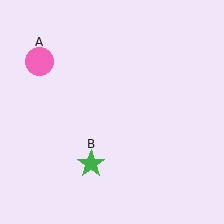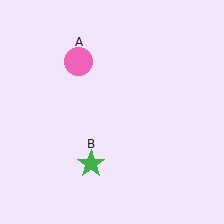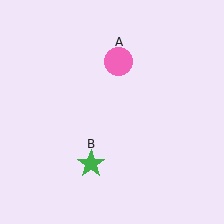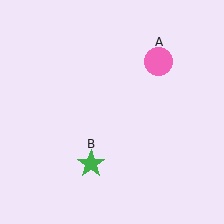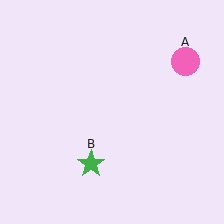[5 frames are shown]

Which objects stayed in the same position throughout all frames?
Green star (object B) remained stationary.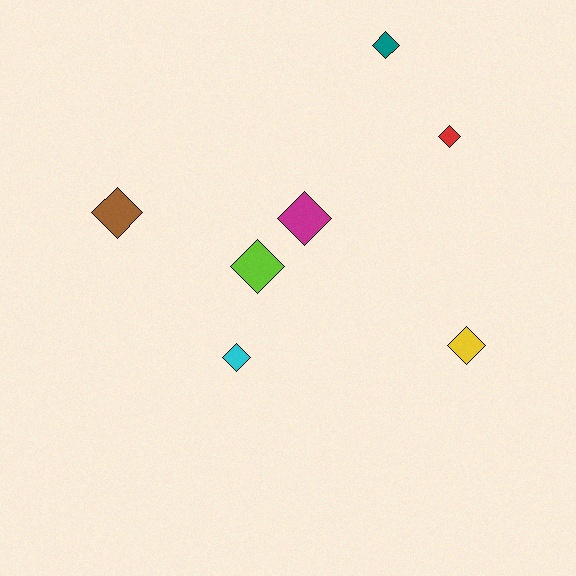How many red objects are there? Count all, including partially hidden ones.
There is 1 red object.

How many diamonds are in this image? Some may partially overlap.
There are 7 diamonds.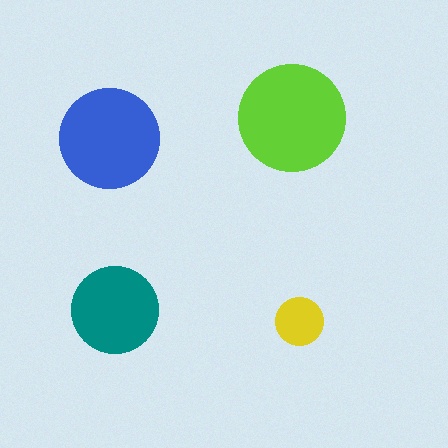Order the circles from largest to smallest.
the lime one, the blue one, the teal one, the yellow one.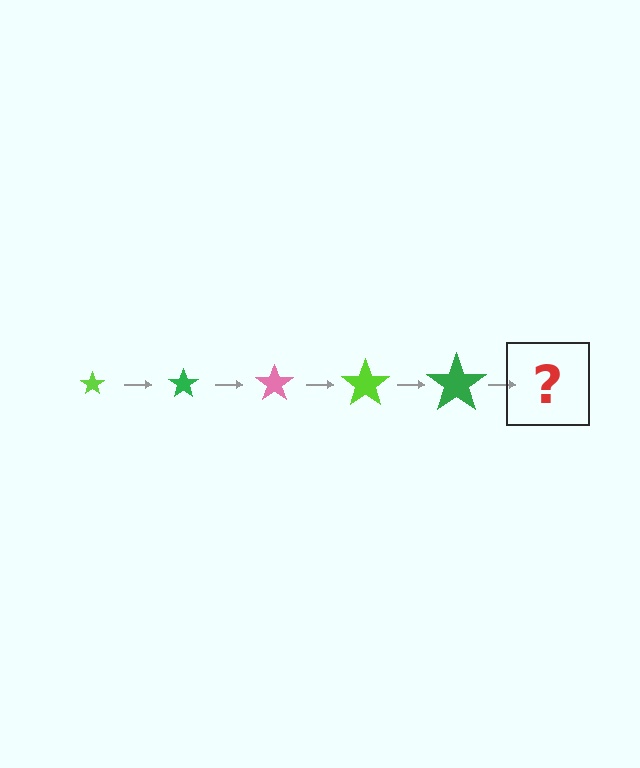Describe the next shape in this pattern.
It should be a pink star, larger than the previous one.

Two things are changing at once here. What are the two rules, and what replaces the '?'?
The two rules are that the star grows larger each step and the color cycles through lime, green, and pink. The '?' should be a pink star, larger than the previous one.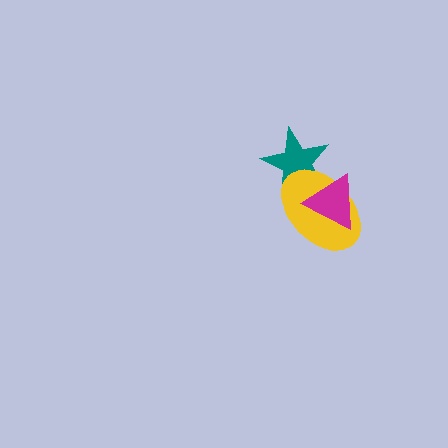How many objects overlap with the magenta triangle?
2 objects overlap with the magenta triangle.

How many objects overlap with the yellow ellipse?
2 objects overlap with the yellow ellipse.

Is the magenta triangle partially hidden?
No, no other shape covers it.